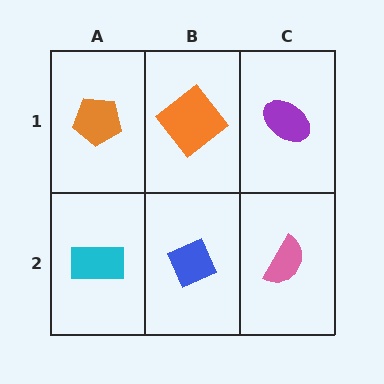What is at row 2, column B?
A blue diamond.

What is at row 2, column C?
A pink semicircle.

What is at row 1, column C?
A purple ellipse.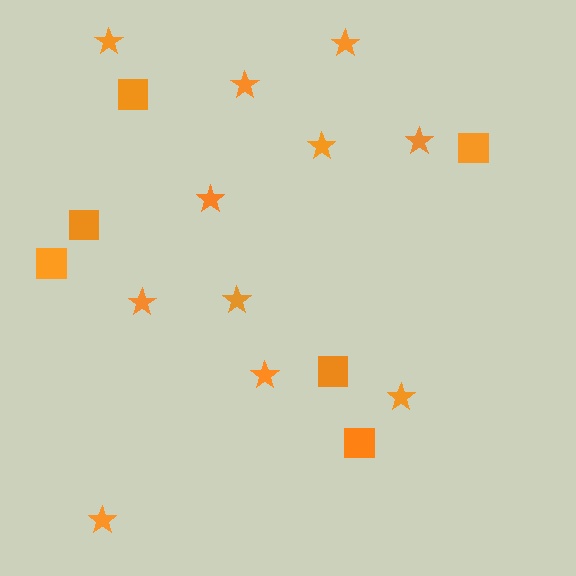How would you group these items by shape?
There are 2 groups: one group of squares (6) and one group of stars (11).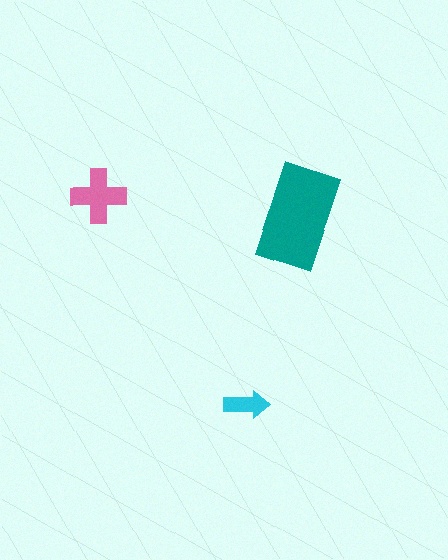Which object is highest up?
The pink cross is topmost.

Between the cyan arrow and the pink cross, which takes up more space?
The pink cross.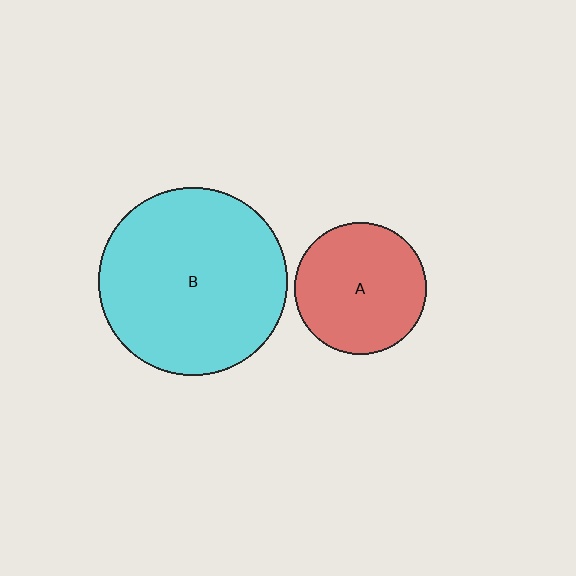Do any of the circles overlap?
No, none of the circles overlap.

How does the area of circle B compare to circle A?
Approximately 2.1 times.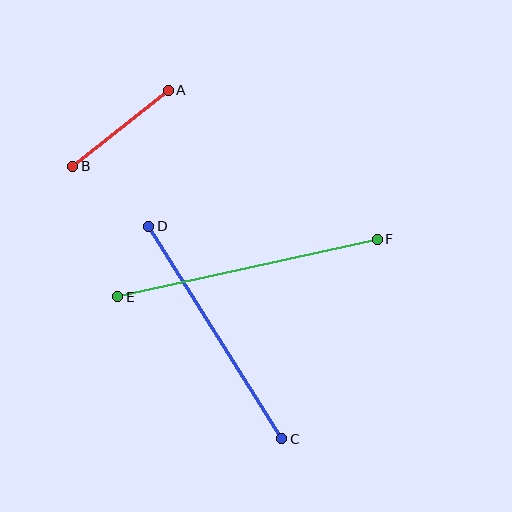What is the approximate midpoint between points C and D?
The midpoint is at approximately (215, 333) pixels.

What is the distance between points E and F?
The distance is approximately 266 pixels.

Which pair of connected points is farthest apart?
Points E and F are farthest apart.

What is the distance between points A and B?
The distance is approximately 122 pixels.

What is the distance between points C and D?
The distance is approximately 251 pixels.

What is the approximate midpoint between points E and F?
The midpoint is at approximately (248, 268) pixels.